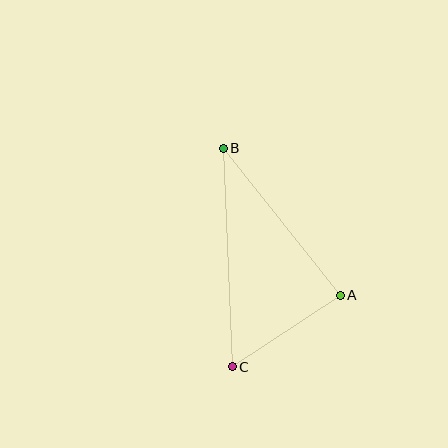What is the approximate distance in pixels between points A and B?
The distance between A and B is approximately 188 pixels.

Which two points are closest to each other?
Points A and C are closest to each other.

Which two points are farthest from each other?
Points B and C are farthest from each other.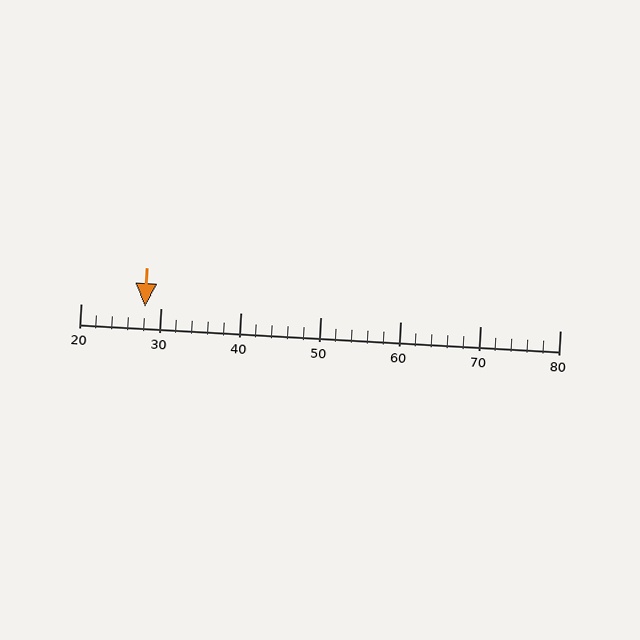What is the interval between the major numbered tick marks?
The major tick marks are spaced 10 units apart.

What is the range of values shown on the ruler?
The ruler shows values from 20 to 80.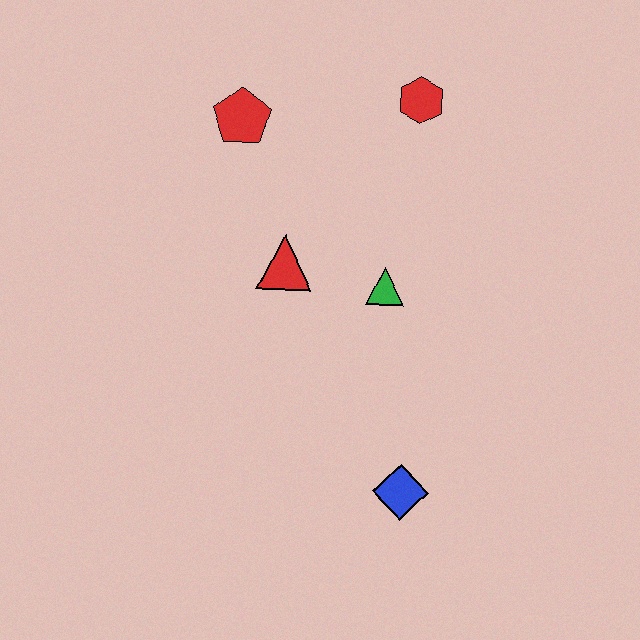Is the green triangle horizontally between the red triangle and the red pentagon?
No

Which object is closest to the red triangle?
The green triangle is closest to the red triangle.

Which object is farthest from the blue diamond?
The red pentagon is farthest from the blue diamond.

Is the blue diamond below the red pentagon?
Yes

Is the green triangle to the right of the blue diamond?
No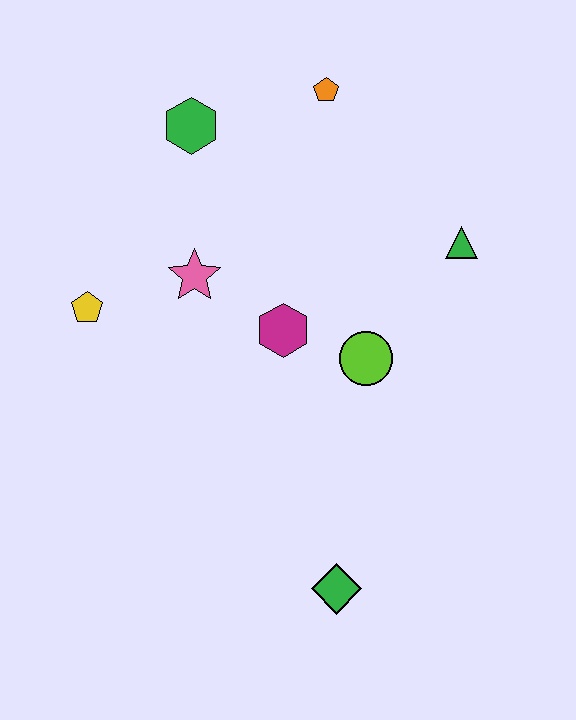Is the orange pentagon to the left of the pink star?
No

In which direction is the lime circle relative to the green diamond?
The lime circle is above the green diamond.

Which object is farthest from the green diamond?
The orange pentagon is farthest from the green diamond.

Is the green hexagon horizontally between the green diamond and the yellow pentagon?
Yes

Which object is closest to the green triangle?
The lime circle is closest to the green triangle.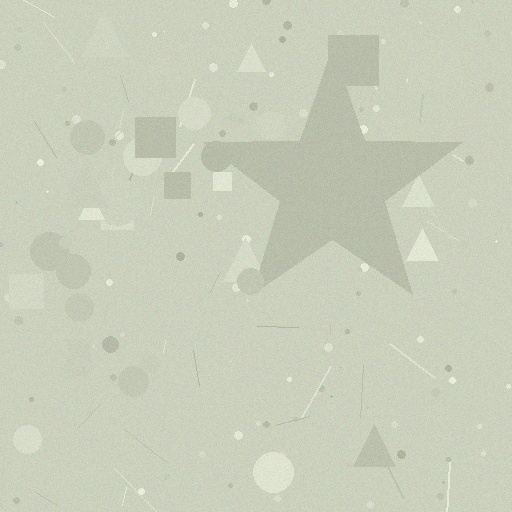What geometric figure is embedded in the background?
A star is embedded in the background.